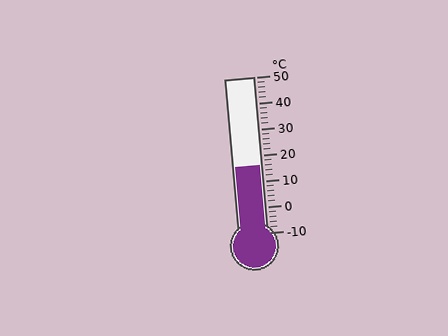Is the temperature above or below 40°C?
The temperature is below 40°C.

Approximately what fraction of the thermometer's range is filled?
The thermometer is filled to approximately 45% of its range.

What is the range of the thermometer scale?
The thermometer scale ranges from -10°C to 50°C.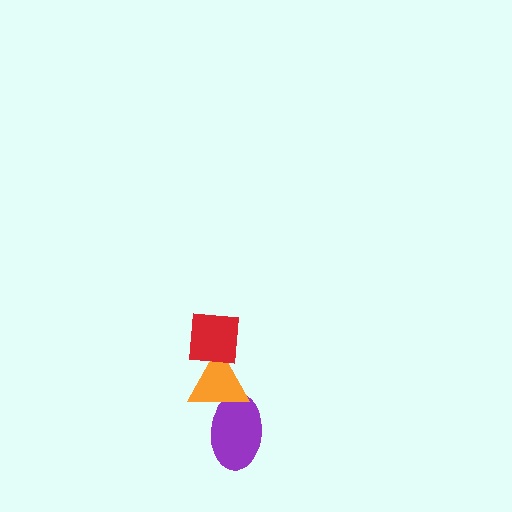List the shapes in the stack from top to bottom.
From top to bottom: the red square, the orange triangle, the purple ellipse.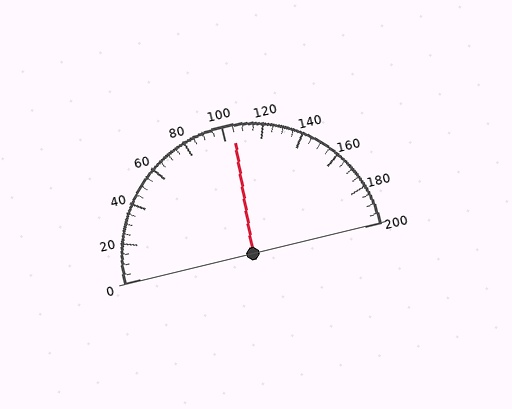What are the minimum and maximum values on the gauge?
The gauge ranges from 0 to 200.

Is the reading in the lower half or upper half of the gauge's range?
The reading is in the upper half of the range (0 to 200).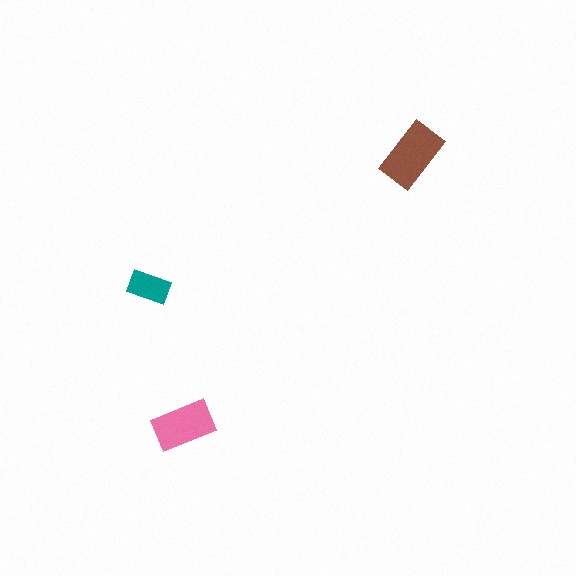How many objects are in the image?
There are 3 objects in the image.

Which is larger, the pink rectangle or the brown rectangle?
The brown one.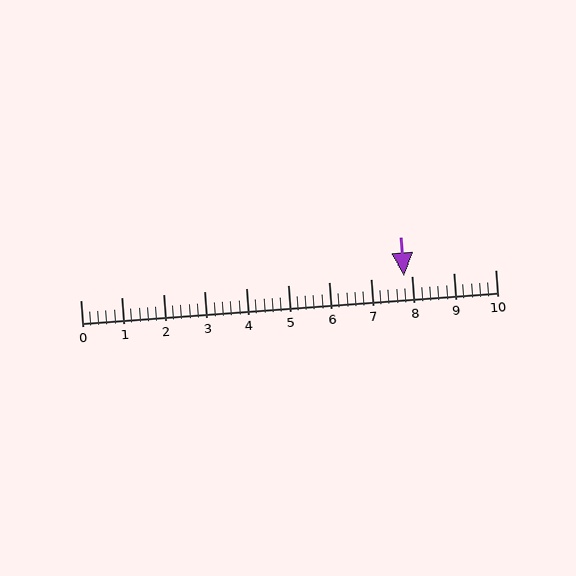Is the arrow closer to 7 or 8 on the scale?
The arrow is closer to 8.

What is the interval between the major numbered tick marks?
The major tick marks are spaced 1 units apart.